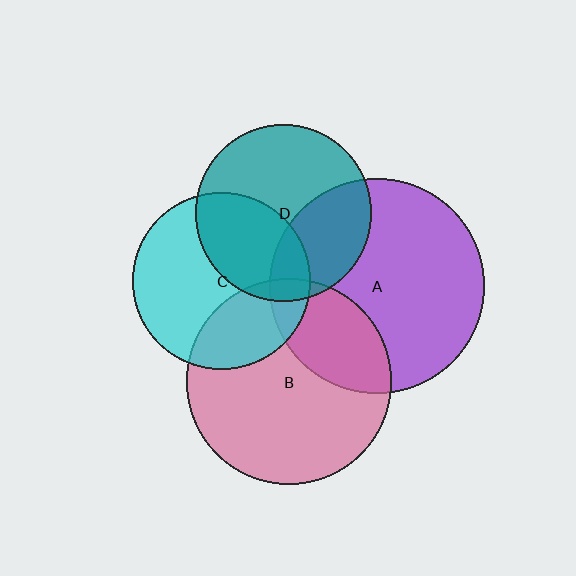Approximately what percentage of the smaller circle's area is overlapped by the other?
Approximately 5%.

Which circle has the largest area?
Circle A (purple).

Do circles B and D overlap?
Yes.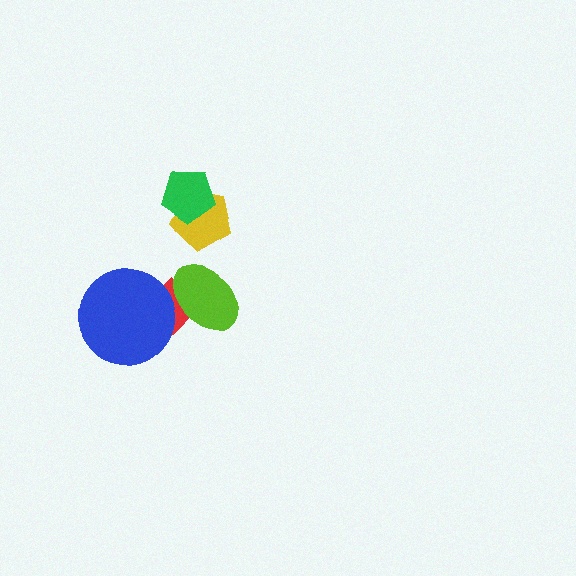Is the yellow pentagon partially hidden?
Yes, it is partially covered by another shape.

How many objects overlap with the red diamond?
2 objects overlap with the red diamond.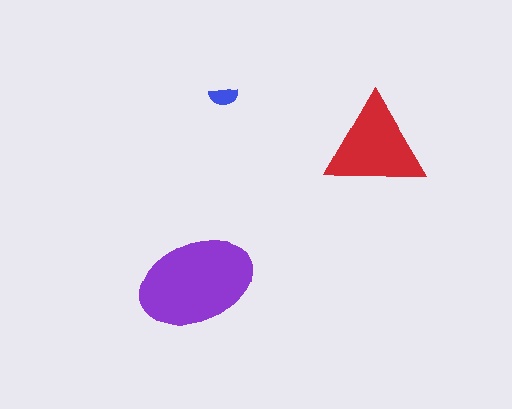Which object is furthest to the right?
The red triangle is rightmost.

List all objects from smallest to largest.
The blue semicircle, the red triangle, the purple ellipse.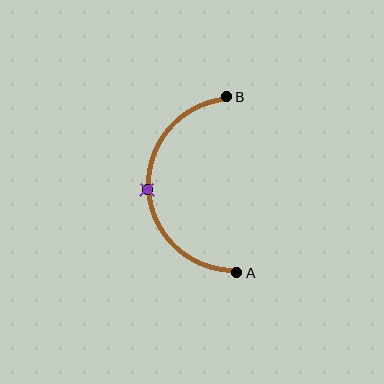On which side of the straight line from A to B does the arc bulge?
The arc bulges to the left of the straight line connecting A and B.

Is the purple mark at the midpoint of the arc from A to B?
Yes. The purple mark lies on the arc at equal arc-length from both A and B — it is the arc midpoint.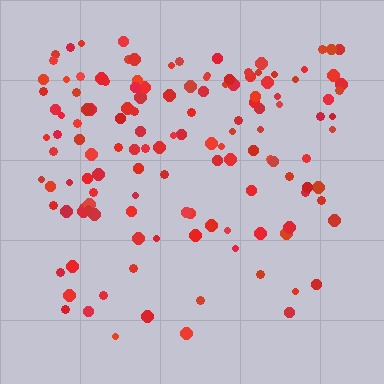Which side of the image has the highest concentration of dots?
The top.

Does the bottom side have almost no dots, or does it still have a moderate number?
Still a moderate number, just noticeably fewer than the top.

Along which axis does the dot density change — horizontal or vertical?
Vertical.